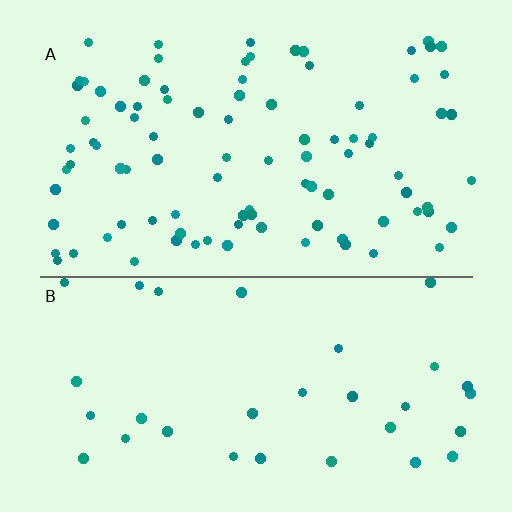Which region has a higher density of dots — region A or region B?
A (the top).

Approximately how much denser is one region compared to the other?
Approximately 2.8× — region A over region B.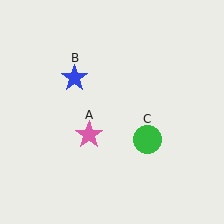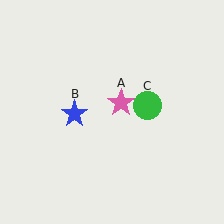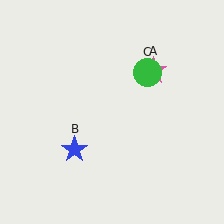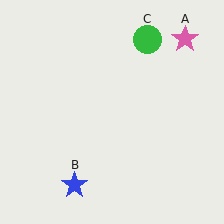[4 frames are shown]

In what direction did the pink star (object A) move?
The pink star (object A) moved up and to the right.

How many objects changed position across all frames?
3 objects changed position: pink star (object A), blue star (object B), green circle (object C).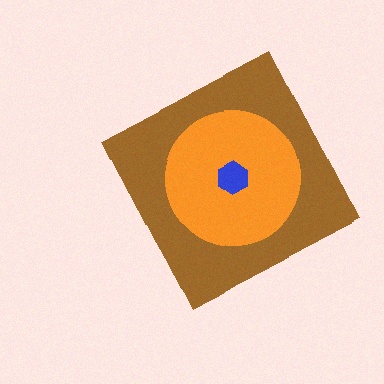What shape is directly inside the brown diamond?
The orange circle.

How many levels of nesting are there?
3.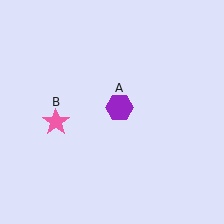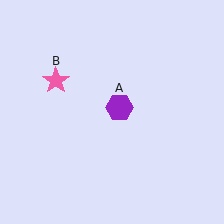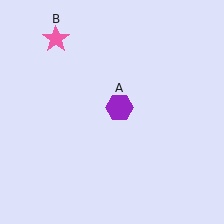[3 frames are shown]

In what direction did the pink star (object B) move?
The pink star (object B) moved up.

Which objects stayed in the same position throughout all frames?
Purple hexagon (object A) remained stationary.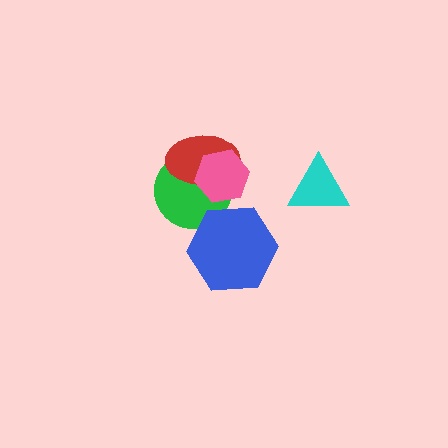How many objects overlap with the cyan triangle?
0 objects overlap with the cyan triangle.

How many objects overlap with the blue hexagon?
1 object overlaps with the blue hexagon.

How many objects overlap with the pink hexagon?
2 objects overlap with the pink hexagon.